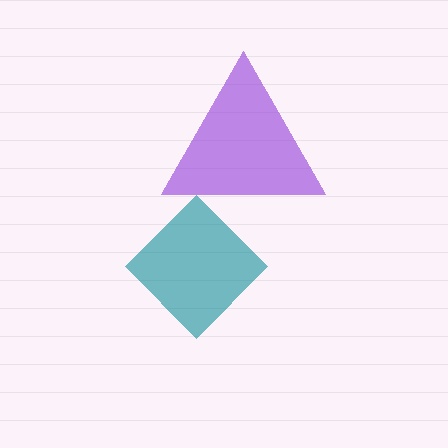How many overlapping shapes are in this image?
There are 2 overlapping shapes in the image.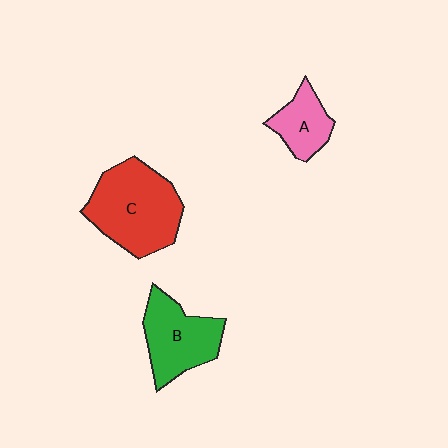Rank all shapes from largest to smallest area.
From largest to smallest: C (red), B (green), A (pink).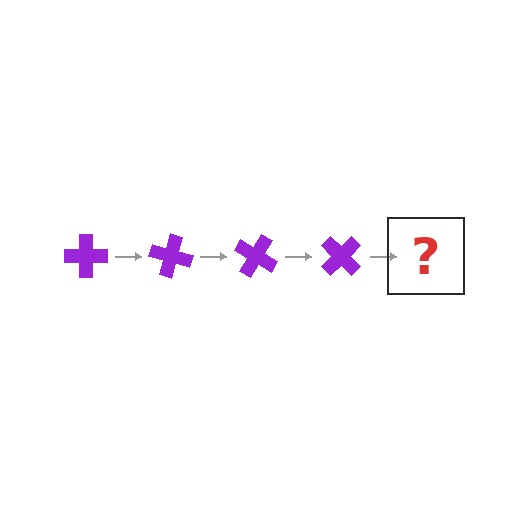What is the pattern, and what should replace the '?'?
The pattern is that the cross rotates 15 degrees each step. The '?' should be a purple cross rotated 60 degrees.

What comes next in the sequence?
The next element should be a purple cross rotated 60 degrees.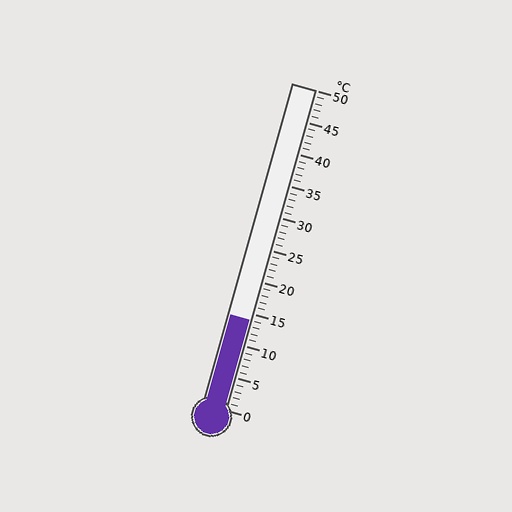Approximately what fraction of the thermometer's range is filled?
The thermometer is filled to approximately 30% of its range.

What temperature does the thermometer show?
The thermometer shows approximately 14°C.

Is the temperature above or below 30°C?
The temperature is below 30°C.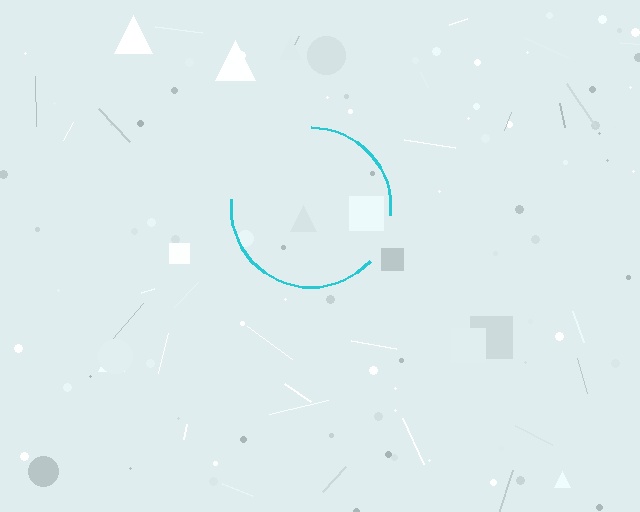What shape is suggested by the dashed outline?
The dashed outline suggests a circle.